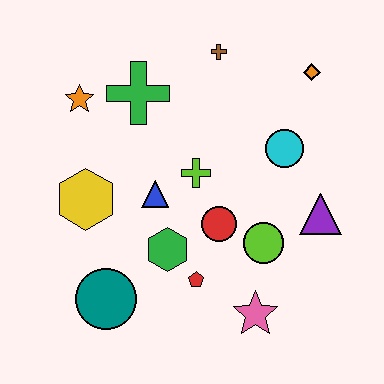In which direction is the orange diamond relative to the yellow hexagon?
The orange diamond is to the right of the yellow hexagon.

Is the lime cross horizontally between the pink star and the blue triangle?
Yes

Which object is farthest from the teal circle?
The orange diamond is farthest from the teal circle.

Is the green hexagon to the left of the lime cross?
Yes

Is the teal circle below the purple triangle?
Yes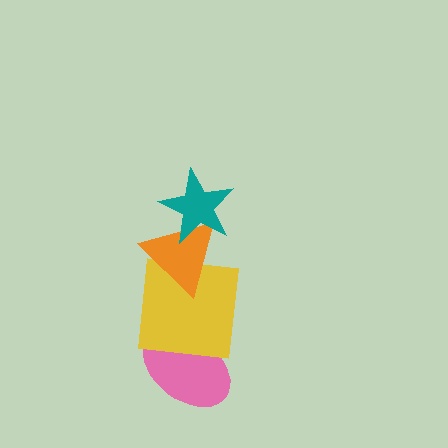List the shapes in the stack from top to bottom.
From top to bottom: the teal star, the orange triangle, the yellow square, the pink ellipse.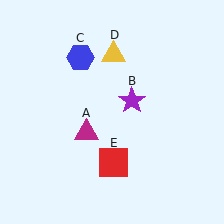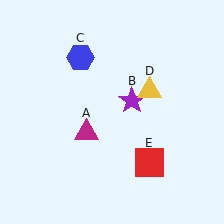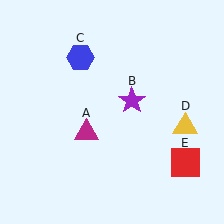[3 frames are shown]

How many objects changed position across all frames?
2 objects changed position: yellow triangle (object D), red square (object E).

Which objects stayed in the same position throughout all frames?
Magenta triangle (object A) and purple star (object B) and blue hexagon (object C) remained stationary.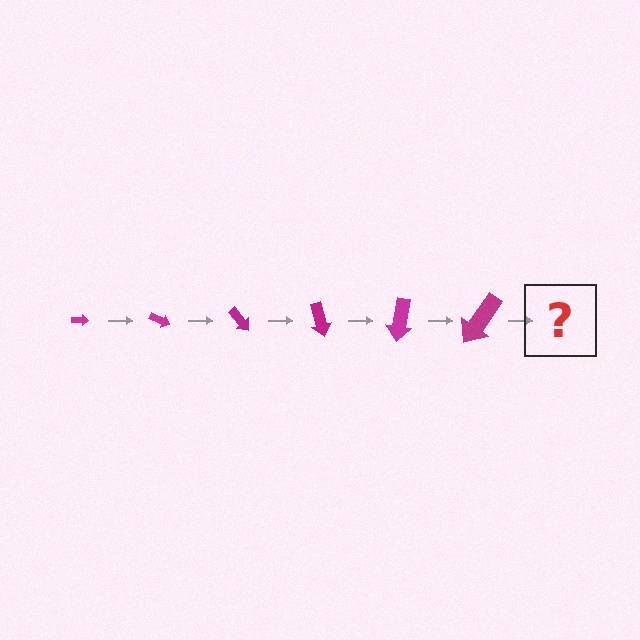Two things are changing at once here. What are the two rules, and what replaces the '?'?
The two rules are that the arrow grows larger each step and it rotates 25 degrees each step. The '?' should be an arrow, larger than the previous one and rotated 150 degrees from the start.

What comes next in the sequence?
The next element should be an arrow, larger than the previous one and rotated 150 degrees from the start.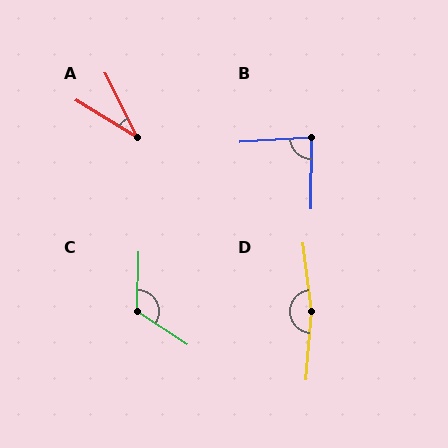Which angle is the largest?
D, at approximately 168 degrees.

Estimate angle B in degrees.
Approximately 86 degrees.